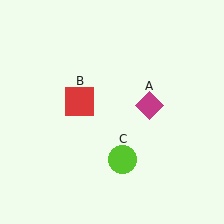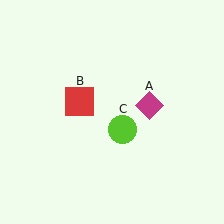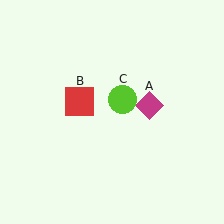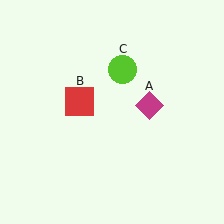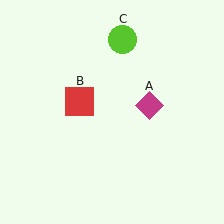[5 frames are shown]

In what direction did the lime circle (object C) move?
The lime circle (object C) moved up.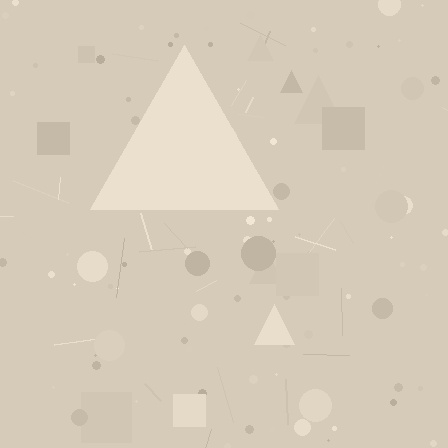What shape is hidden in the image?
A triangle is hidden in the image.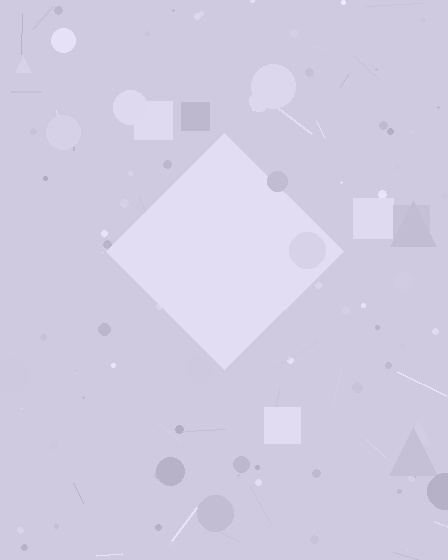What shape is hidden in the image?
A diamond is hidden in the image.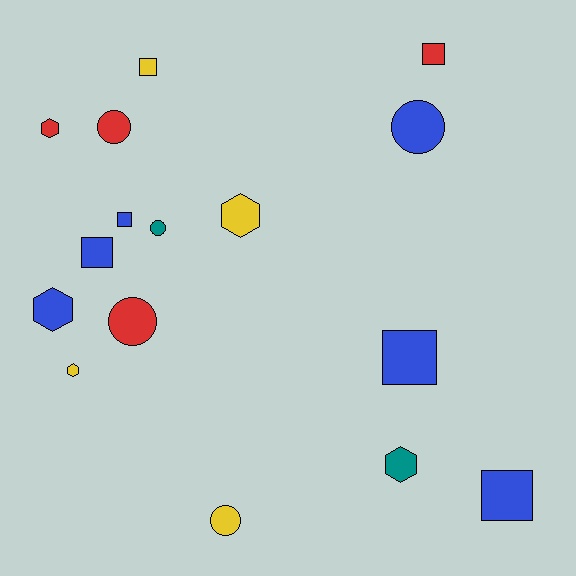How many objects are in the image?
There are 16 objects.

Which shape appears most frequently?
Square, with 6 objects.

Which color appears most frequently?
Blue, with 6 objects.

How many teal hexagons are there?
There is 1 teal hexagon.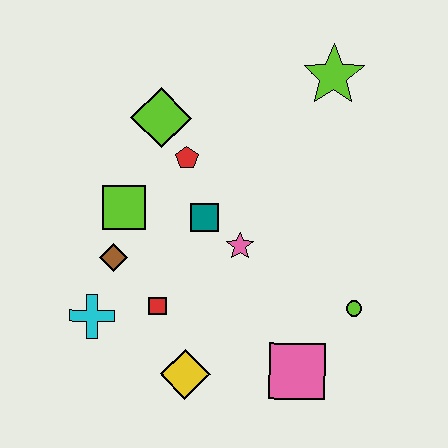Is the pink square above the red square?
No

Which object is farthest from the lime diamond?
The pink square is farthest from the lime diamond.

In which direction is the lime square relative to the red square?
The lime square is above the red square.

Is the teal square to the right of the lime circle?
No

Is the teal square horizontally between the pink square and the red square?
Yes